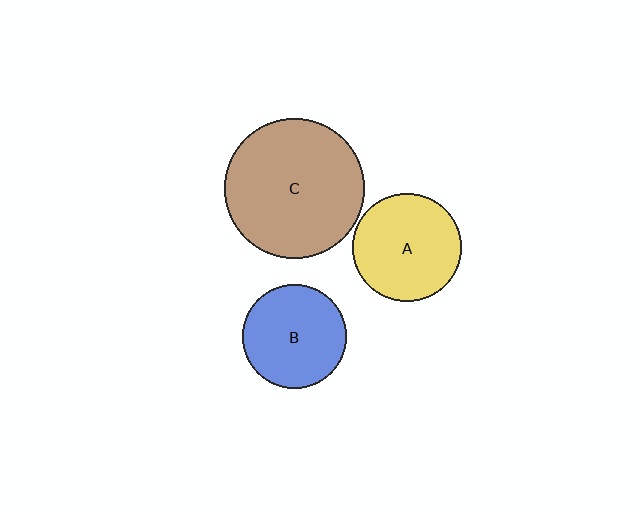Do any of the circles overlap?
No, none of the circles overlap.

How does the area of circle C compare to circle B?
Approximately 1.8 times.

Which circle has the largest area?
Circle C (brown).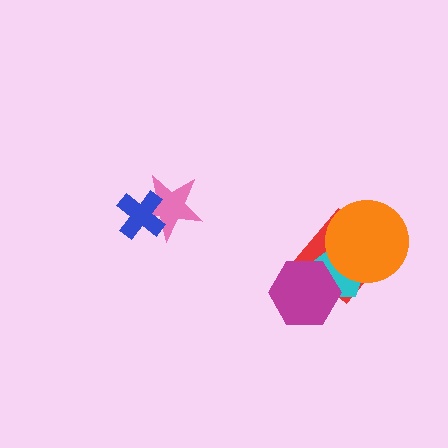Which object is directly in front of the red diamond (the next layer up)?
The cyan pentagon is directly in front of the red diamond.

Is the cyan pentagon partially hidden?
Yes, it is partially covered by another shape.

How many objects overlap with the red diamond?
3 objects overlap with the red diamond.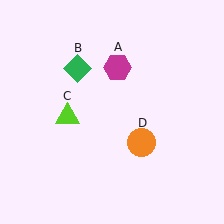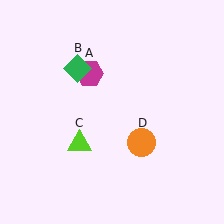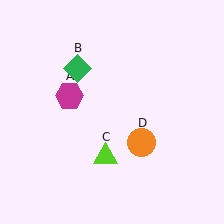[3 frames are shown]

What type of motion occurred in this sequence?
The magenta hexagon (object A), lime triangle (object C) rotated counterclockwise around the center of the scene.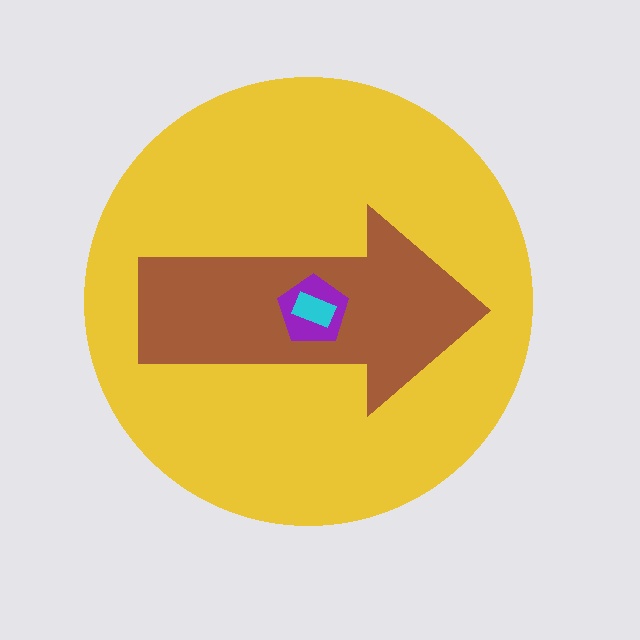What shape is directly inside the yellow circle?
The brown arrow.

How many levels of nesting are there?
4.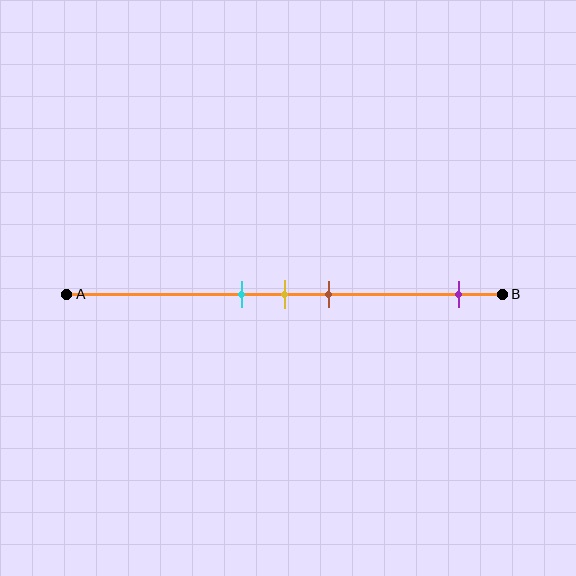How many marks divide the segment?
There are 4 marks dividing the segment.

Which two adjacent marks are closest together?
The cyan and yellow marks are the closest adjacent pair.